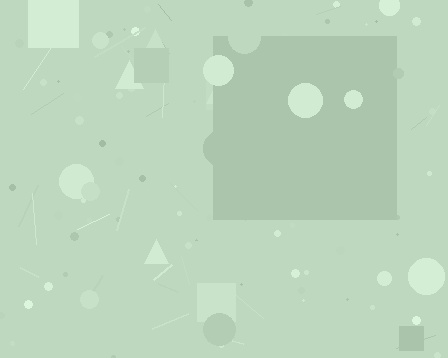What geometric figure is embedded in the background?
A square is embedded in the background.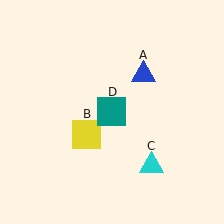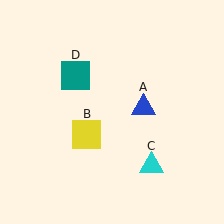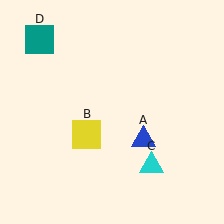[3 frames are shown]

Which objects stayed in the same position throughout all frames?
Yellow square (object B) and cyan triangle (object C) remained stationary.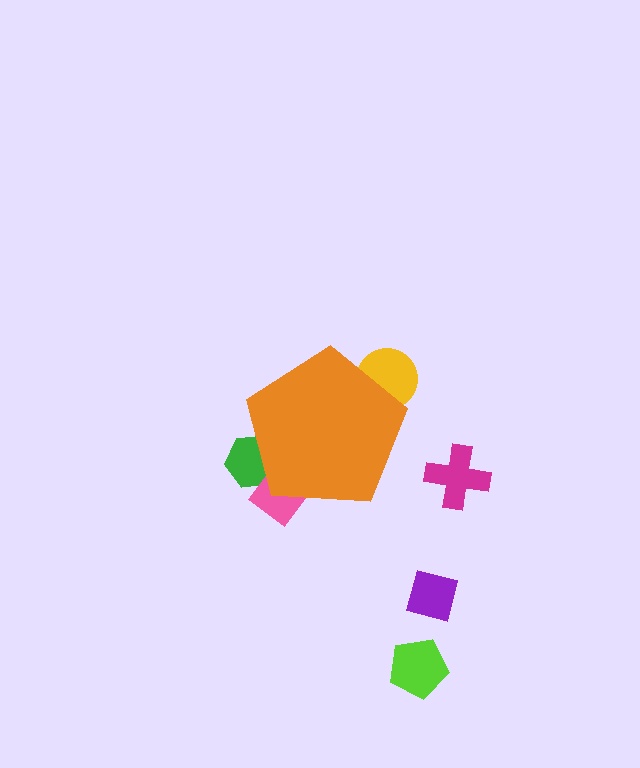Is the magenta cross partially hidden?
No, the magenta cross is fully visible.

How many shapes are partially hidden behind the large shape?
3 shapes are partially hidden.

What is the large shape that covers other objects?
An orange pentagon.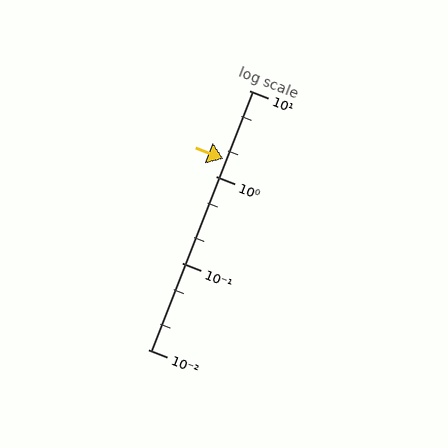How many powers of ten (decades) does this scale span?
The scale spans 3 decades, from 0.01 to 10.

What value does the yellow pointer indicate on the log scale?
The pointer indicates approximately 1.6.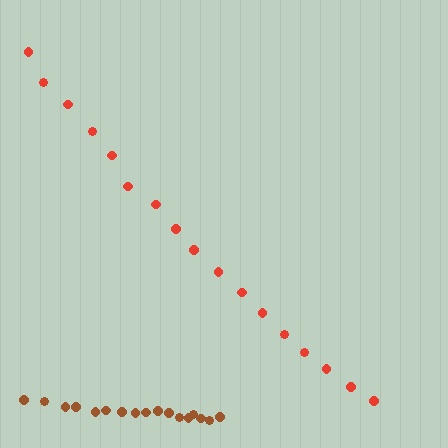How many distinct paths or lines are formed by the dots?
There are 2 distinct paths.